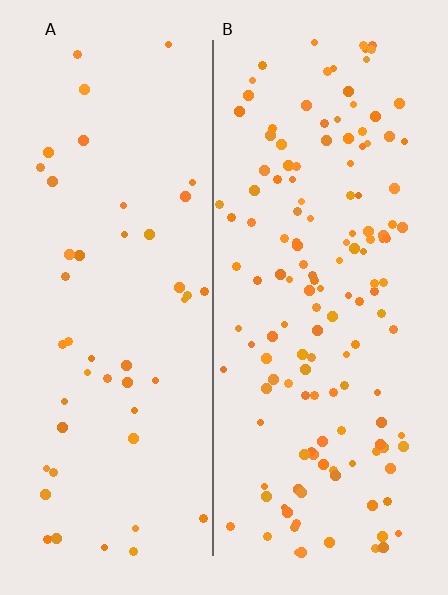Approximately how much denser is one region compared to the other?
Approximately 3.0× — region B over region A.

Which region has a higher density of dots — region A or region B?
B (the right).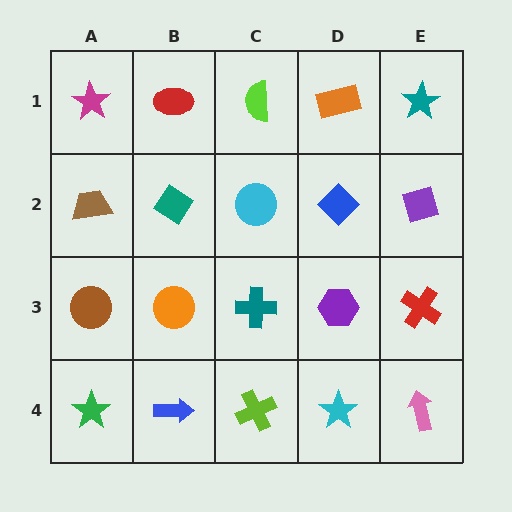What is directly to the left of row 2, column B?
A brown trapezoid.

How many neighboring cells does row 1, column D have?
3.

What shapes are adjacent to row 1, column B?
A teal diamond (row 2, column B), a magenta star (row 1, column A), a lime semicircle (row 1, column C).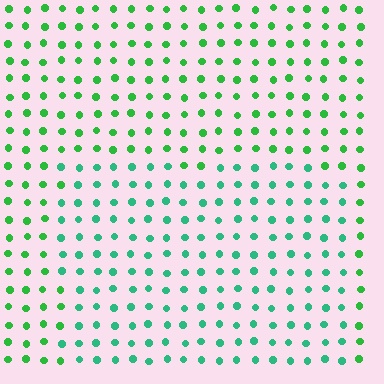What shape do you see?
I see a rectangle.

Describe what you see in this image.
The image is filled with small green elements in a uniform arrangement. A rectangle-shaped region is visible where the elements are tinted to a slightly different hue, forming a subtle color boundary.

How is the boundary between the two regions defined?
The boundary is defined purely by a slight shift in hue (about 29 degrees). Spacing, size, and orientation are identical on both sides.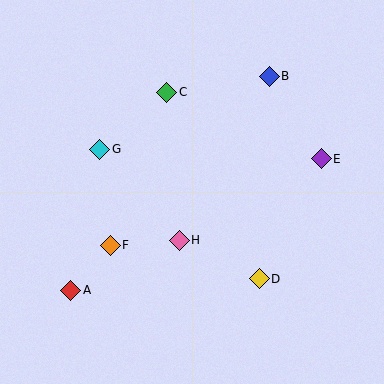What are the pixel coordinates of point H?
Point H is at (179, 240).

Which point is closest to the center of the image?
Point H at (179, 240) is closest to the center.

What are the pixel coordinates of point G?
Point G is at (100, 149).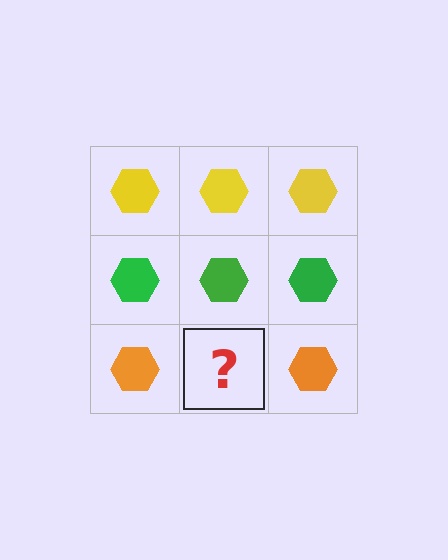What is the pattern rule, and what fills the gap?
The rule is that each row has a consistent color. The gap should be filled with an orange hexagon.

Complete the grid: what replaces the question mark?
The question mark should be replaced with an orange hexagon.